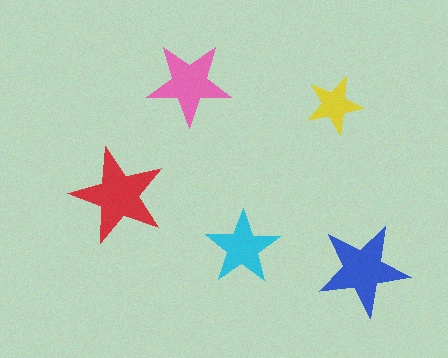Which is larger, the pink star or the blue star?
The blue one.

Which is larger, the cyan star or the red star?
The red one.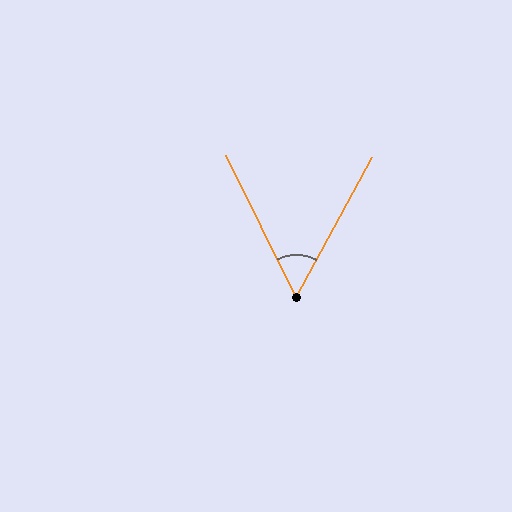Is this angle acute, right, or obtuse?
It is acute.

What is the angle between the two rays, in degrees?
Approximately 55 degrees.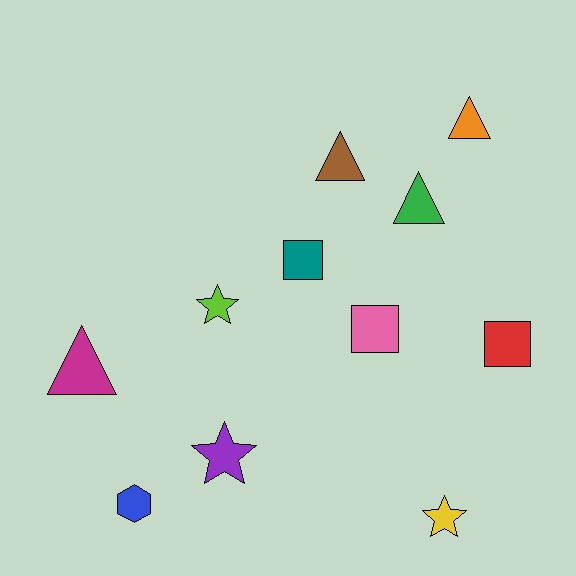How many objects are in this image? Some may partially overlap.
There are 11 objects.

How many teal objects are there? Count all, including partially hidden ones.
There is 1 teal object.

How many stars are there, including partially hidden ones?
There are 3 stars.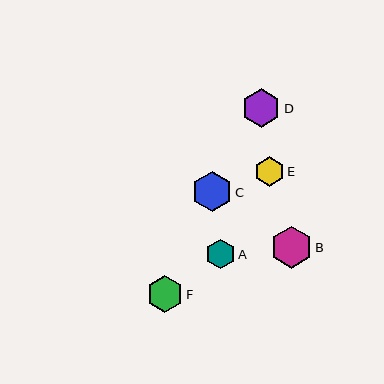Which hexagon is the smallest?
Hexagon A is the smallest with a size of approximately 29 pixels.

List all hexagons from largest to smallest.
From largest to smallest: B, C, D, F, E, A.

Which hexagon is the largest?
Hexagon B is the largest with a size of approximately 41 pixels.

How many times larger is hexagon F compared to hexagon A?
Hexagon F is approximately 1.3 times the size of hexagon A.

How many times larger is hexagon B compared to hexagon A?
Hexagon B is approximately 1.4 times the size of hexagon A.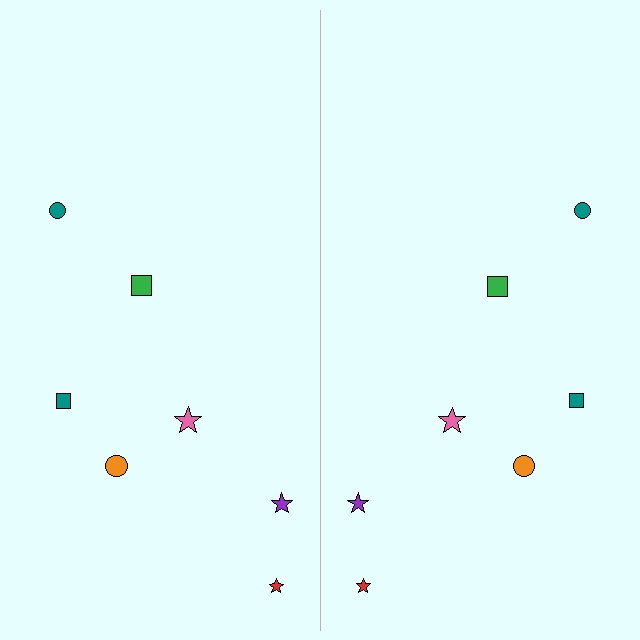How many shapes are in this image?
There are 14 shapes in this image.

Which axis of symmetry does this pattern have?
The pattern has a vertical axis of symmetry running through the center of the image.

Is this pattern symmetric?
Yes, this pattern has bilateral (reflection) symmetry.